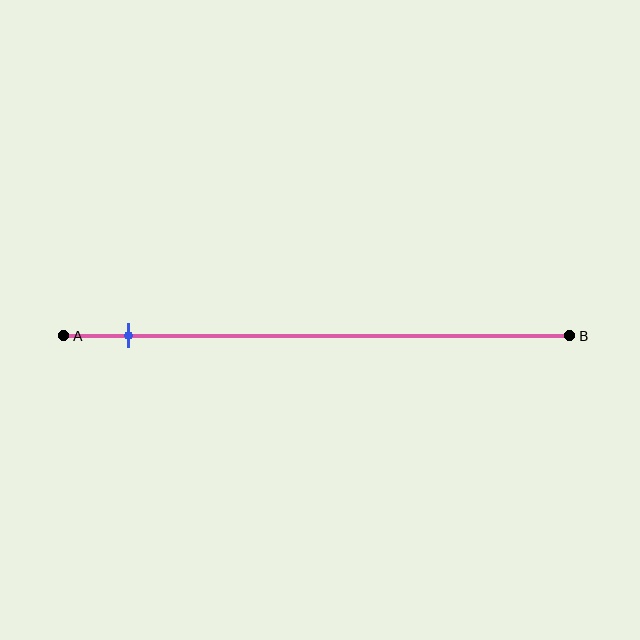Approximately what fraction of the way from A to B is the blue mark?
The blue mark is approximately 15% of the way from A to B.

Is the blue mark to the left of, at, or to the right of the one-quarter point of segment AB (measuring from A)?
The blue mark is to the left of the one-quarter point of segment AB.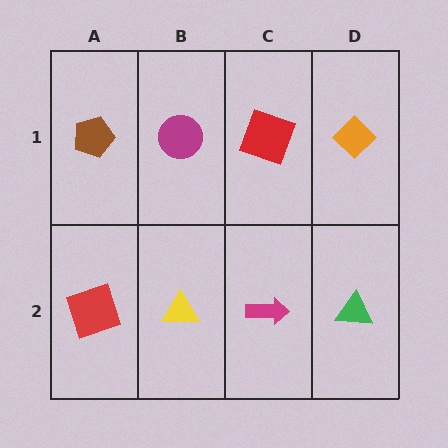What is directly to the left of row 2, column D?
A magenta arrow.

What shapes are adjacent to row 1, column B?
A yellow triangle (row 2, column B), a brown pentagon (row 1, column A), a red square (row 1, column C).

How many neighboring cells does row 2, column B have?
3.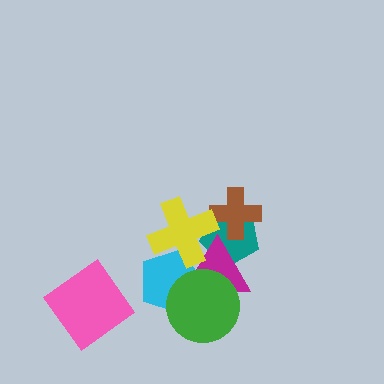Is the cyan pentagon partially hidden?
Yes, it is partially covered by another shape.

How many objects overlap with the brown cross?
1 object overlaps with the brown cross.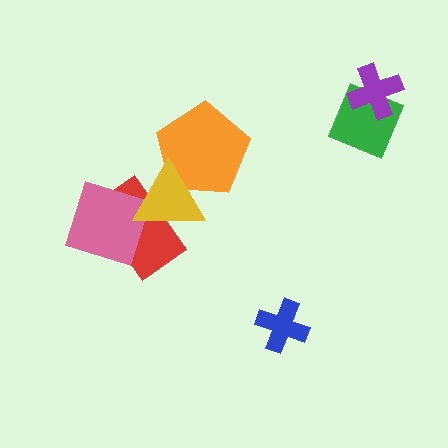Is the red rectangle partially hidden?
Yes, it is partially covered by another shape.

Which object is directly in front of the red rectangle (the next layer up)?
The pink square is directly in front of the red rectangle.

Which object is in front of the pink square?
The yellow triangle is in front of the pink square.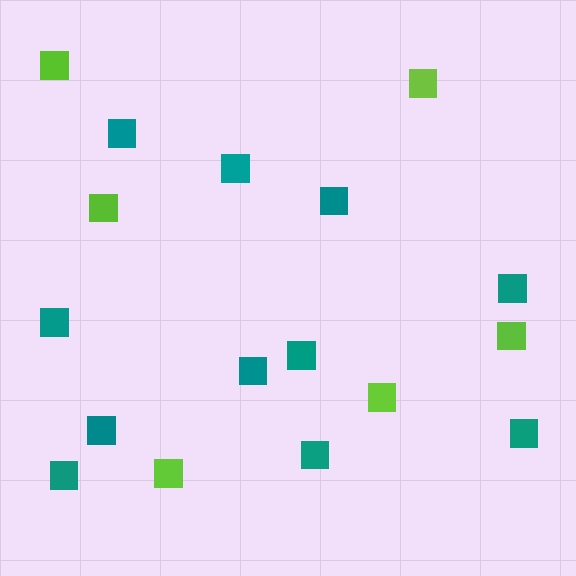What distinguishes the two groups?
There are 2 groups: one group of teal squares (11) and one group of lime squares (6).